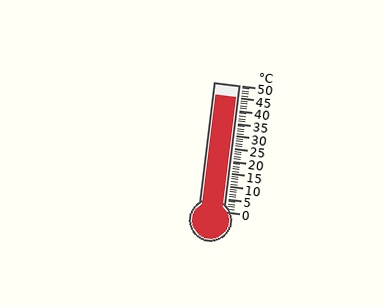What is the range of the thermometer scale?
The thermometer scale ranges from 0°C to 50°C.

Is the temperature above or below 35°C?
The temperature is above 35°C.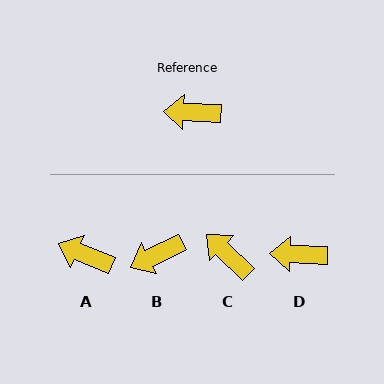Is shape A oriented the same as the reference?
No, it is off by about 20 degrees.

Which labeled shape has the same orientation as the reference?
D.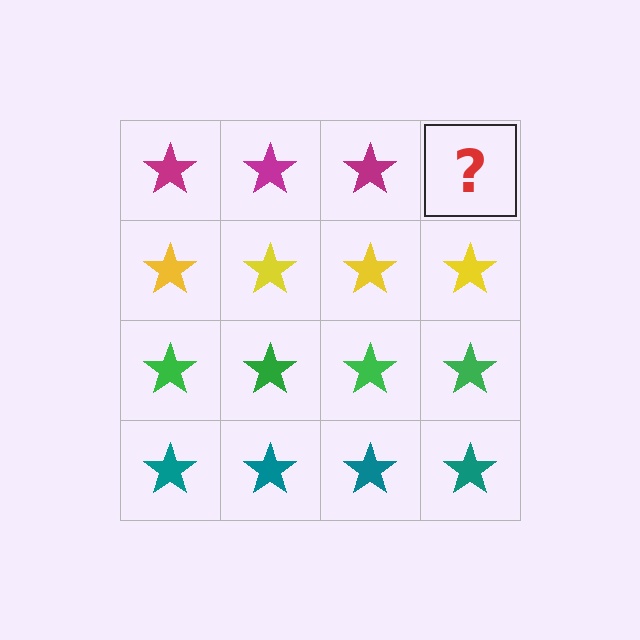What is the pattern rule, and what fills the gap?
The rule is that each row has a consistent color. The gap should be filled with a magenta star.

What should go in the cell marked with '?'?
The missing cell should contain a magenta star.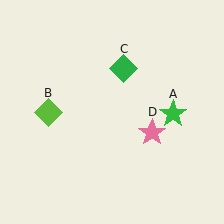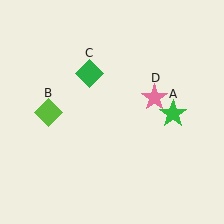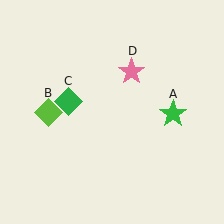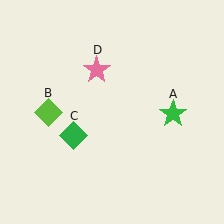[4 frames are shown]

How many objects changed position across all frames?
2 objects changed position: green diamond (object C), pink star (object D).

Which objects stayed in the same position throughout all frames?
Green star (object A) and lime diamond (object B) remained stationary.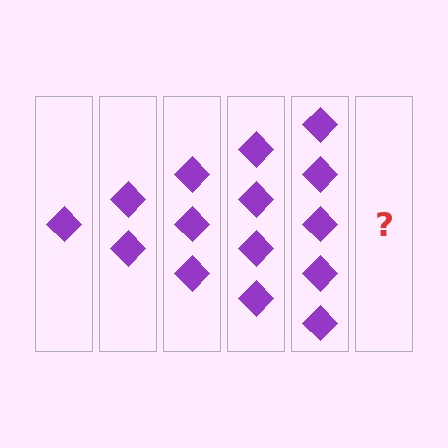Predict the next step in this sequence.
The next step is 6 diamonds.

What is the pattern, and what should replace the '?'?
The pattern is that each step adds one more diamond. The '?' should be 6 diamonds.